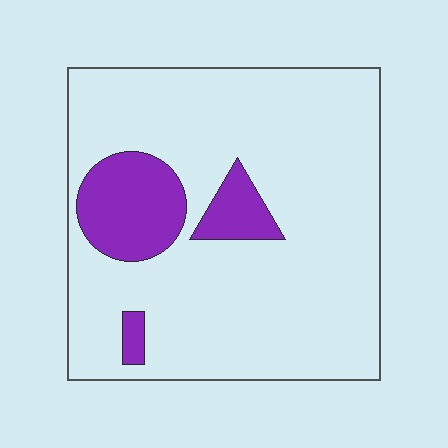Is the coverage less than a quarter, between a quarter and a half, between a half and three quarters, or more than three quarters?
Less than a quarter.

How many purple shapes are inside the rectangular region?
3.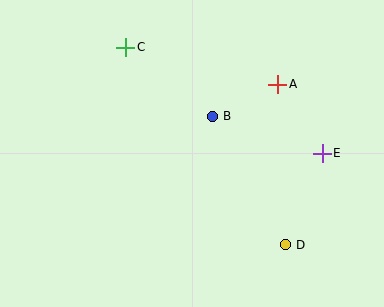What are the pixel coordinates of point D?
Point D is at (285, 245).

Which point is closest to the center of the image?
Point B at (212, 116) is closest to the center.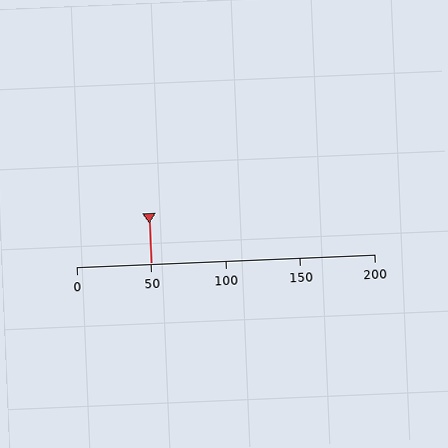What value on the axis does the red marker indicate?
The marker indicates approximately 50.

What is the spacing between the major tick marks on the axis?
The major ticks are spaced 50 apart.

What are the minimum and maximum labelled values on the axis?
The axis runs from 0 to 200.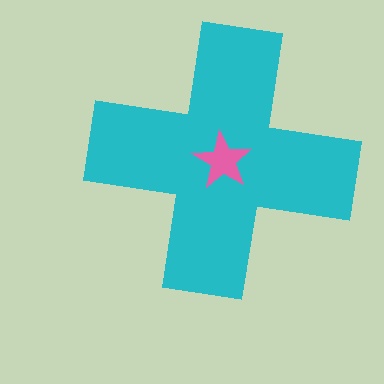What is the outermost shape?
The cyan cross.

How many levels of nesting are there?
2.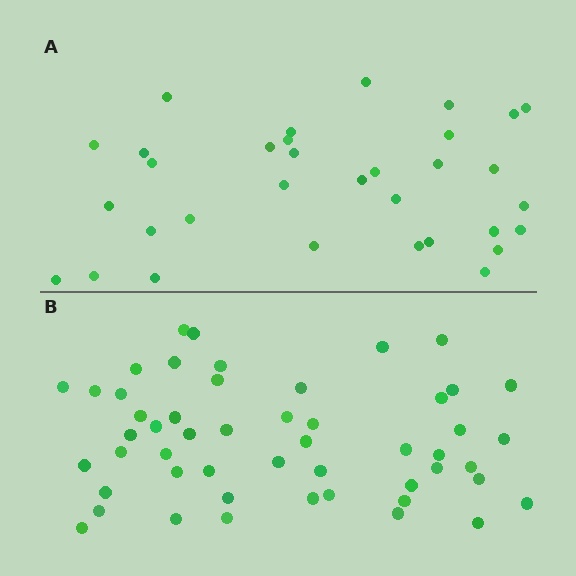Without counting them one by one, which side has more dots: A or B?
Region B (the bottom region) has more dots.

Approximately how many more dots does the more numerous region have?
Region B has approximately 20 more dots than region A.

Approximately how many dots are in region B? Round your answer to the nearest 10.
About 50 dots. (The exact count is 51, which rounds to 50.)